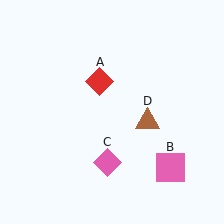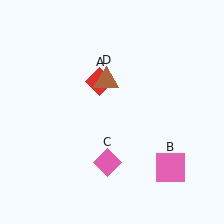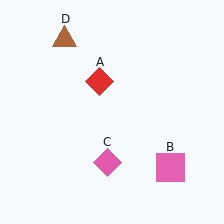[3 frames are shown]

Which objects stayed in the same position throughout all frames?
Red diamond (object A) and pink square (object B) and pink diamond (object C) remained stationary.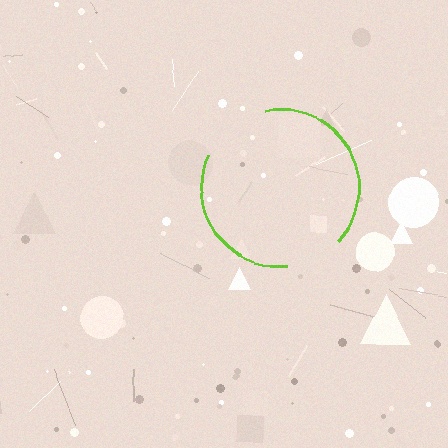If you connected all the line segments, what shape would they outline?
They would outline a circle.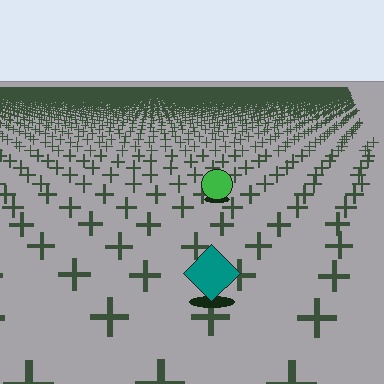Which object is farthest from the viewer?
The green circle is farthest from the viewer. It appears smaller and the ground texture around it is denser.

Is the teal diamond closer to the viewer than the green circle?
Yes. The teal diamond is closer — you can tell from the texture gradient: the ground texture is coarser near it.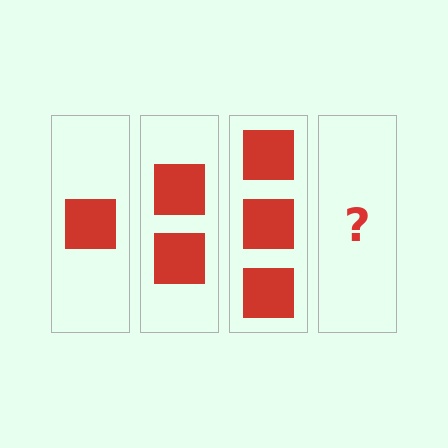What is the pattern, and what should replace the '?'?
The pattern is that each step adds one more square. The '?' should be 4 squares.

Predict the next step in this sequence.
The next step is 4 squares.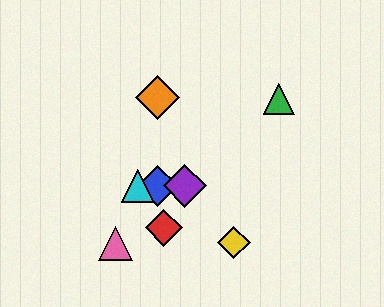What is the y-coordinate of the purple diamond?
The purple diamond is at y≈186.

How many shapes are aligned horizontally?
3 shapes (the blue diamond, the purple diamond, the cyan triangle) are aligned horizontally.